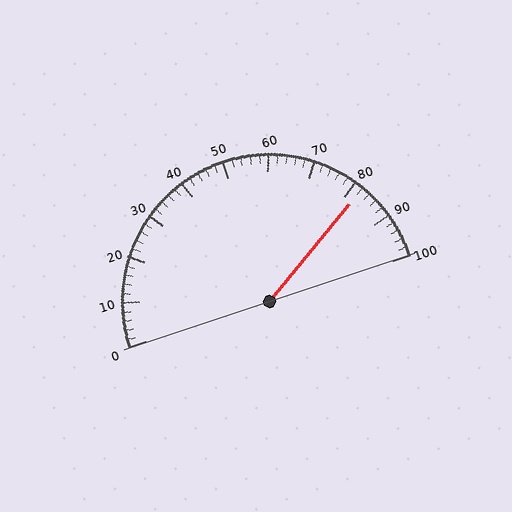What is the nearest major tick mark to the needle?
The nearest major tick mark is 80.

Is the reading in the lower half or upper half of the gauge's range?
The reading is in the upper half of the range (0 to 100).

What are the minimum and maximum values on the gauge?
The gauge ranges from 0 to 100.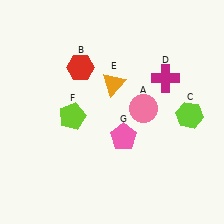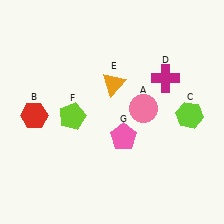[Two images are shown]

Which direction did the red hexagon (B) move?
The red hexagon (B) moved down.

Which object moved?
The red hexagon (B) moved down.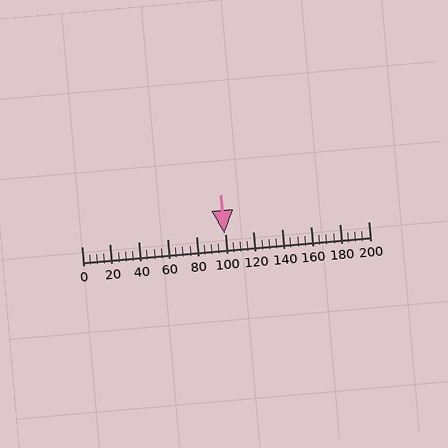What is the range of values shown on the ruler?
The ruler shows values from 0 to 200.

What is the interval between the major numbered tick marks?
The major tick marks are spaced 20 units apart.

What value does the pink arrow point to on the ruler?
The pink arrow points to approximately 100.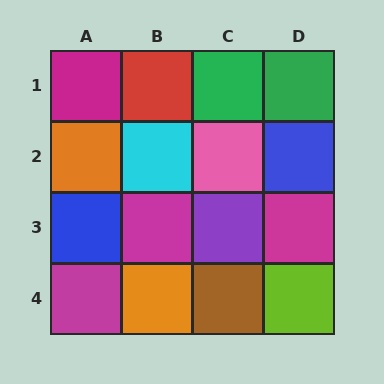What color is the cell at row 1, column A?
Magenta.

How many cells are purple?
1 cell is purple.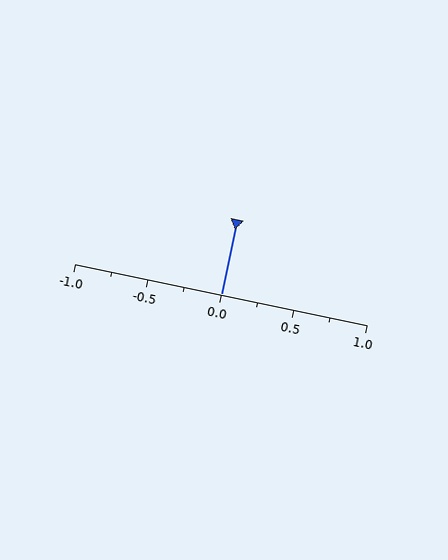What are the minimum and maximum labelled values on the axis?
The axis runs from -1.0 to 1.0.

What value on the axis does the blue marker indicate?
The marker indicates approximately 0.